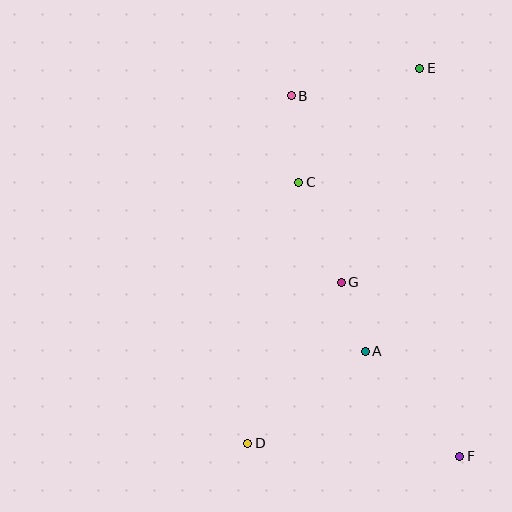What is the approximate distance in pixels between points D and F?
The distance between D and F is approximately 213 pixels.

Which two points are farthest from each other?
Points D and E are farthest from each other.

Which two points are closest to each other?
Points A and G are closest to each other.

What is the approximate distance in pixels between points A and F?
The distance between A and F is approximately 141 pixels.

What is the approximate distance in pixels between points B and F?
The distance between B and F is approximately 398 pixels.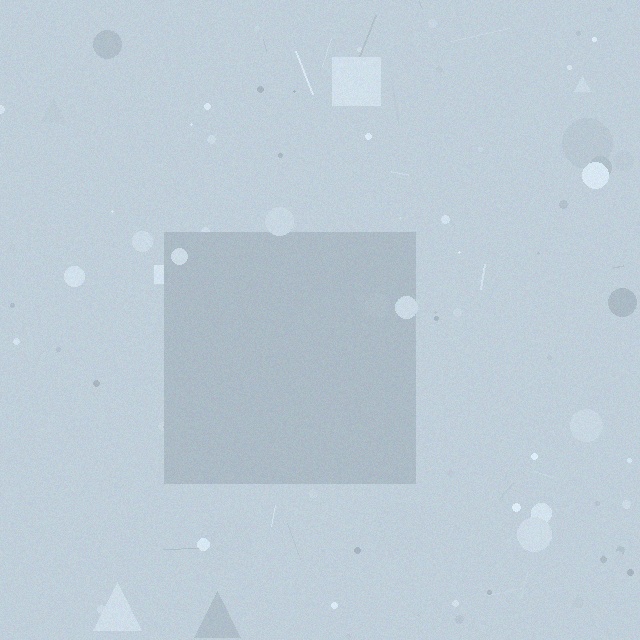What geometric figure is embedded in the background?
A square is embedded in the background.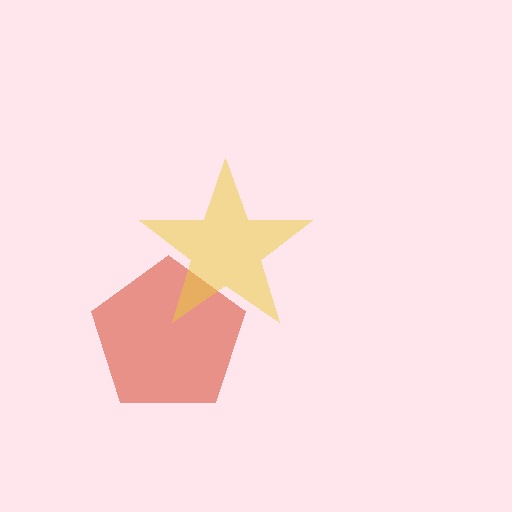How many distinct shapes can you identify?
There are 2 distinct shapes: a red pentagon, a yellow star.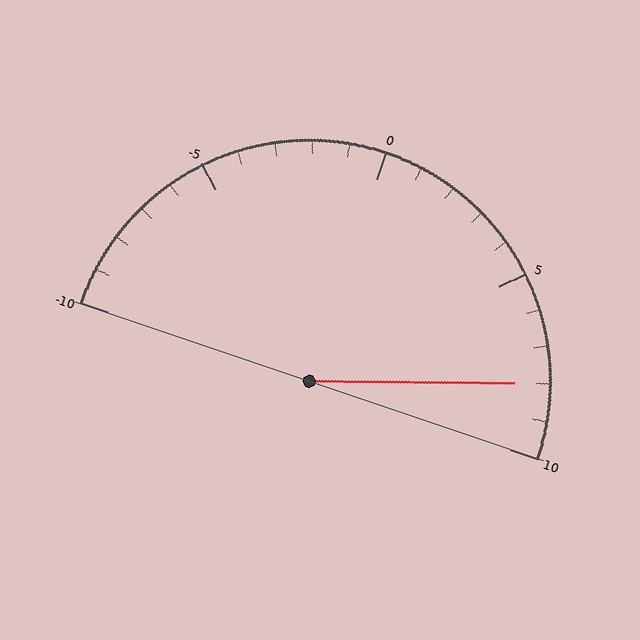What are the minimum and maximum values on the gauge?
The gauge ranges from -10 to 10.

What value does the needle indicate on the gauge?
The needle indicates approximately 8.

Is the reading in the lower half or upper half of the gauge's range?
The reading is in the upper half of the range (-10 to 10).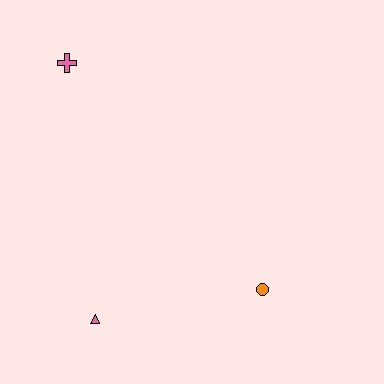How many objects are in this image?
There are 3 objects.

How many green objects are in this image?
There are no green objects.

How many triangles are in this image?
There is 1 triangle.